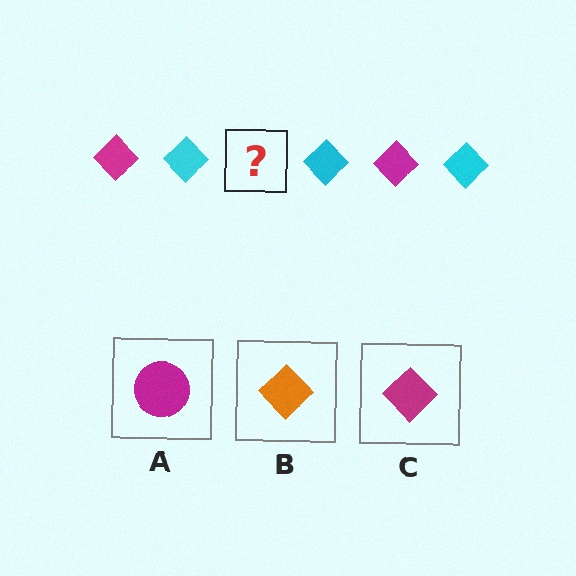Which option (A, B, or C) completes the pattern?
C.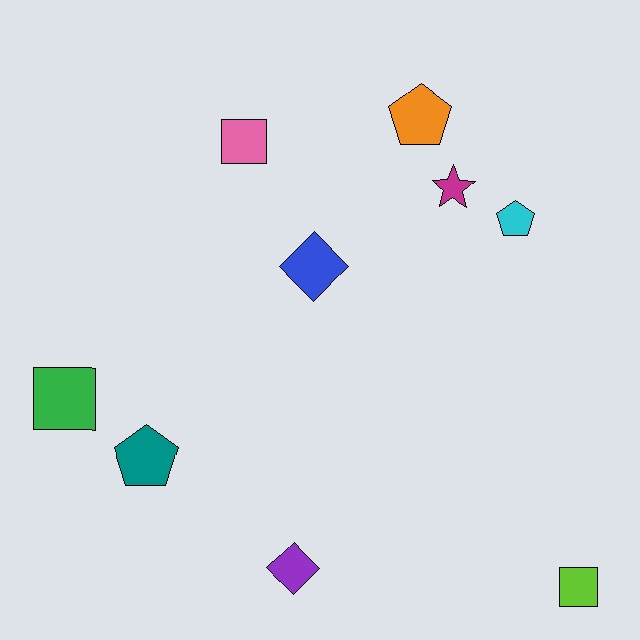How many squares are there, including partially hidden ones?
There are 3 squares.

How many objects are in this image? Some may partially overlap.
There are 9 objects.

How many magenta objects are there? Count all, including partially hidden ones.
There is 1 magenta object.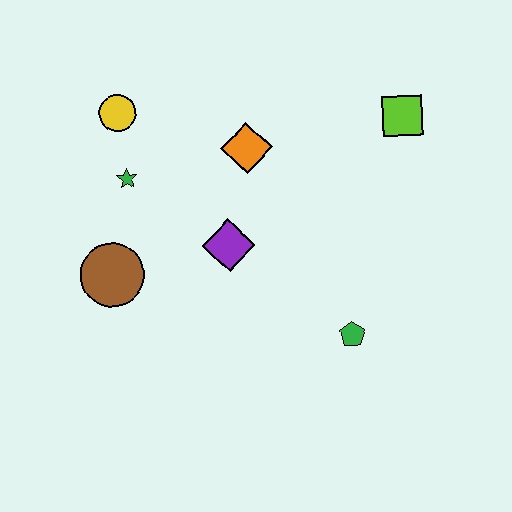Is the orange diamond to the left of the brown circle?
No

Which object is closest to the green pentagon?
The purple diamond is closest to the green pentagon.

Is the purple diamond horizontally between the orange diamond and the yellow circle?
Yes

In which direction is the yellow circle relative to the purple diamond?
The yellow circle is above the purple diamond.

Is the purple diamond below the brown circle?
No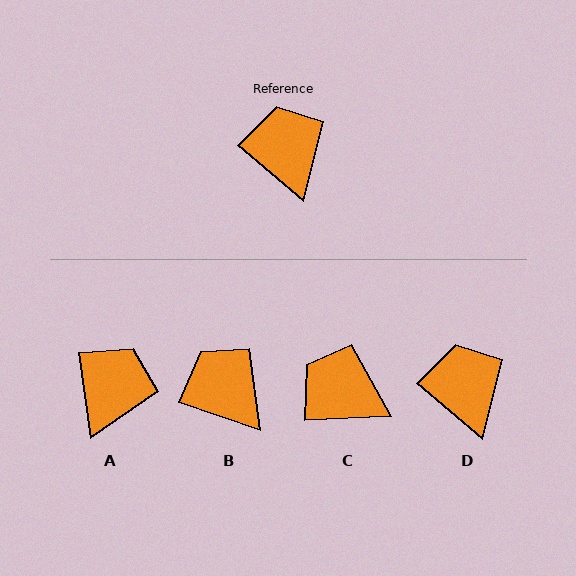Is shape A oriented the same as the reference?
No, it is off by about 41 degrees.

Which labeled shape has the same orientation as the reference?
D.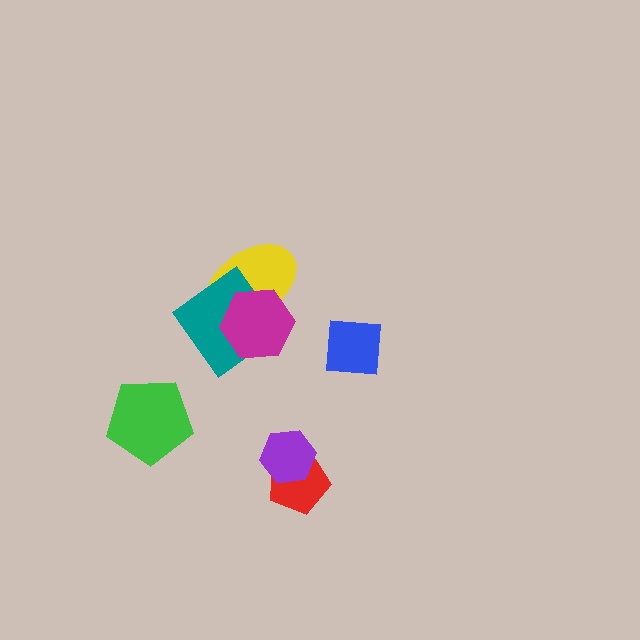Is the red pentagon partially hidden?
Yes, it is partially covered by another shape.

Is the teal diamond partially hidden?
Yes, it is partially covered by another shape.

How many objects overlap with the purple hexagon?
1 object overlaps with the purple hexagon.